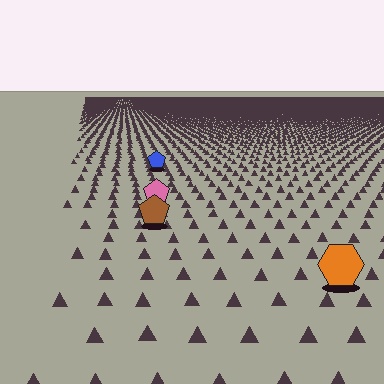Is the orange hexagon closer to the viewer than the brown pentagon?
Yes. The orange hexagon is closer — you can tell from the texture gradient: the ground texture is coarser near it.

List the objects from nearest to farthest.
From nearest to farthest: the orange hexagon, the brown pentagon, the pink pentagon, the blue pentagon.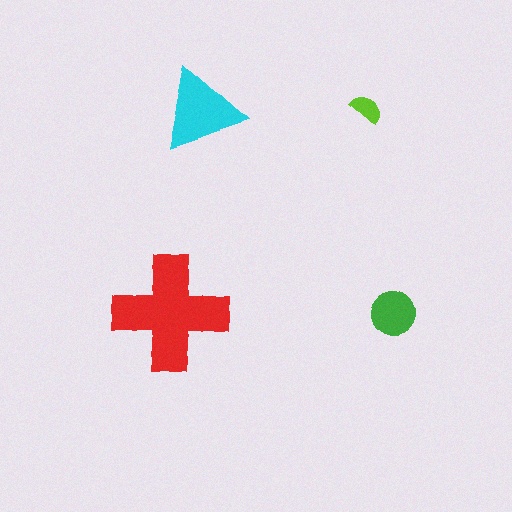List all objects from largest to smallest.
The red cross, the cyan triangle, the green circle, the lime semicircle.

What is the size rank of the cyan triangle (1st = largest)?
2nd.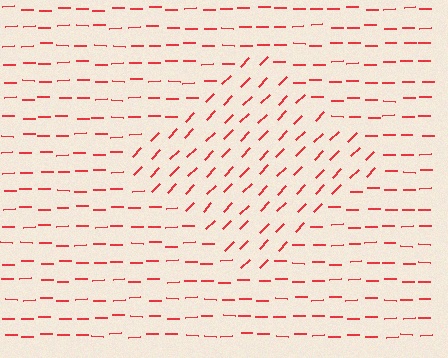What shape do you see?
I see a diamond.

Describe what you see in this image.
The image is filled with small red line segments. A diamond region in the image has lines oriented differently from the surrounding lines, creating a visible texture boundary.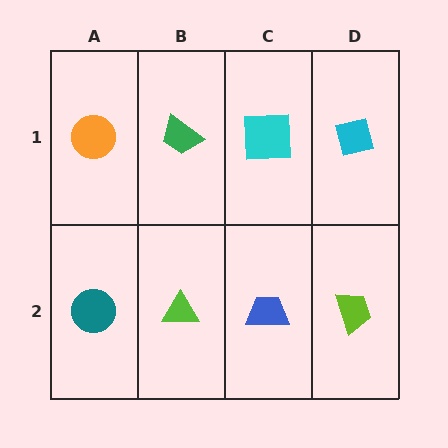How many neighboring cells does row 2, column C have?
3.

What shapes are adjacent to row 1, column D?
A lime trapezoid (row 2, column D), a cyan square (row 1, column C).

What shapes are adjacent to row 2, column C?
A cyan square (row 1, column C), a lime triangle (row 2, column B), a lime trapezoid (row 2, column D).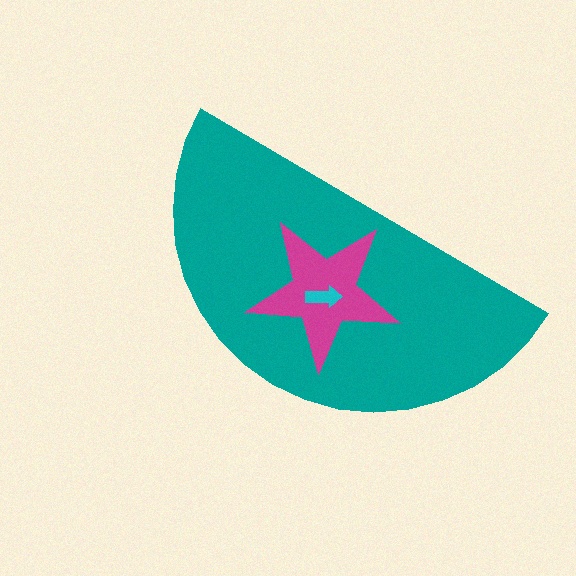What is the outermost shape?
The teal semicircle.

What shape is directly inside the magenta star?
The cyan arrow.